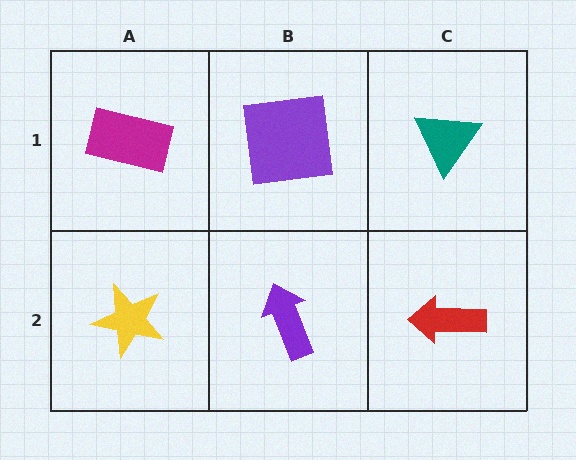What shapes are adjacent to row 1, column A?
A yellow star (row 2, column A), a purple square (row 1, column B).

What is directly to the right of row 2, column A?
A purple arrow.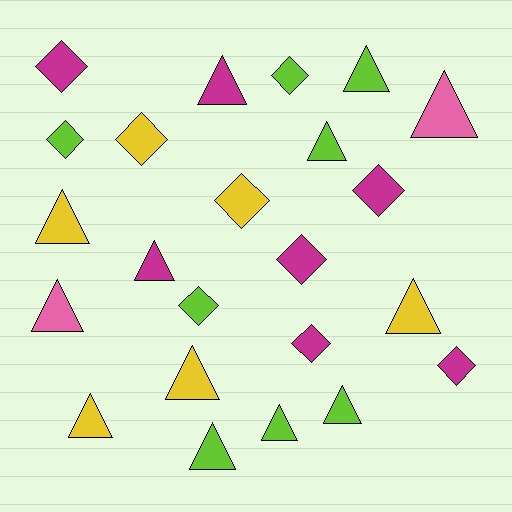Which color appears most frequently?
Lime, with 8 objects.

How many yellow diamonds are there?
There are 2 yellow diamonds.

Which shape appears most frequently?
Triangle, with 13 objects.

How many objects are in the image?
There are 23 objects.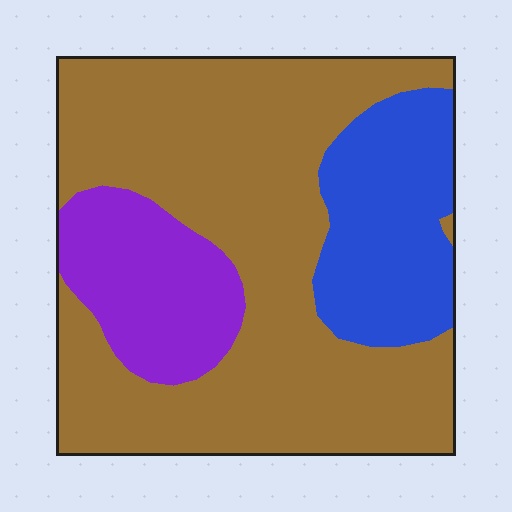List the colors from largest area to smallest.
From largest to smallest: brown, blue, purple.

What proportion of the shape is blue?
Blue covers 20% of the shape.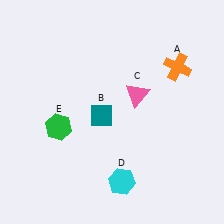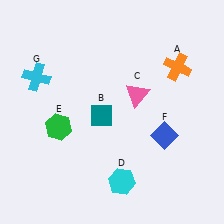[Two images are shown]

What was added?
A blue diamond (F), a cyan cross (G) were added in Image 2.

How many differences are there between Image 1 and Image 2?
There are 2 differences between the two images.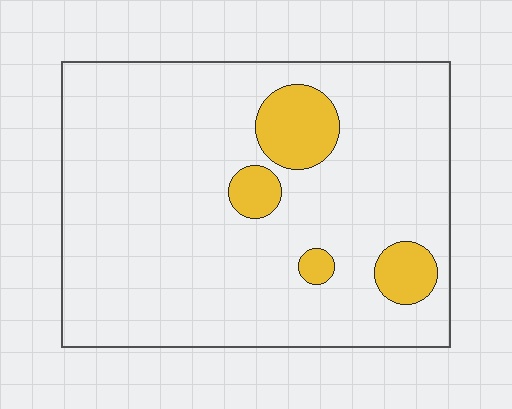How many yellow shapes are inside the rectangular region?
4.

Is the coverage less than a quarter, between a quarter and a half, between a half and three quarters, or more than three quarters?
Less than a quarter.